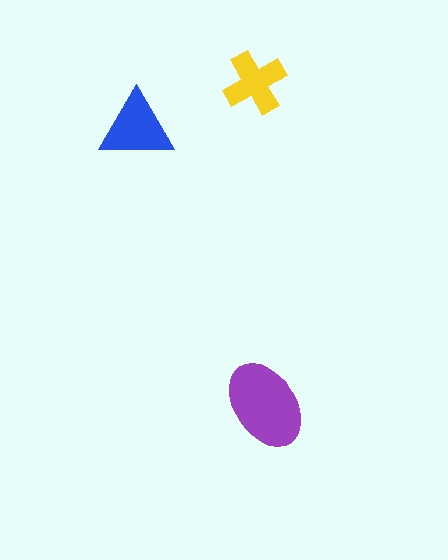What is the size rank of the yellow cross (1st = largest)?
3rd.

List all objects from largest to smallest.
The purple ellipse, the blue triangle, the yellow cross.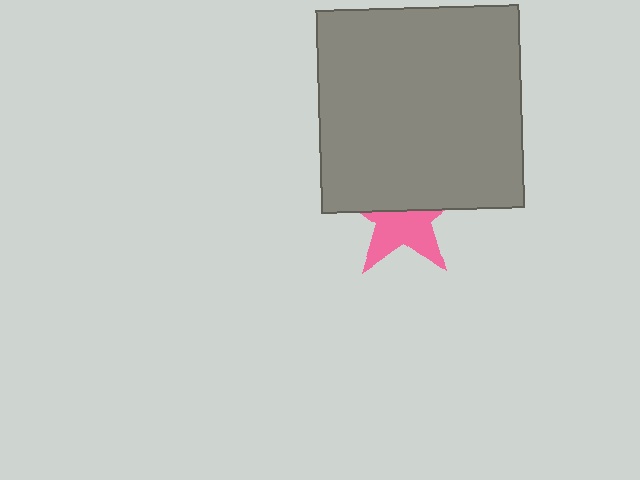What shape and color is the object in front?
The object in front is a gray square.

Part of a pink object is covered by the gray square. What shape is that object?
It is a star.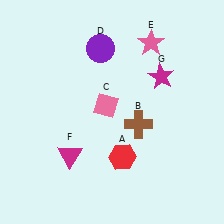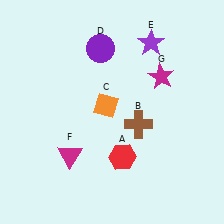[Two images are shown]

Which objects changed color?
C changed from pink to orange. E changed from pink to purple.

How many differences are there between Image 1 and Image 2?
There are 2 differences between the two images.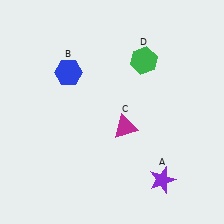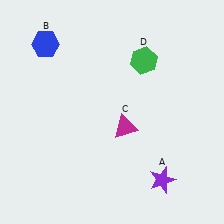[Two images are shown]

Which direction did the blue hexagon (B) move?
The blue hexagon (B) moved up.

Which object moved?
The blue hexagon (B) moved up.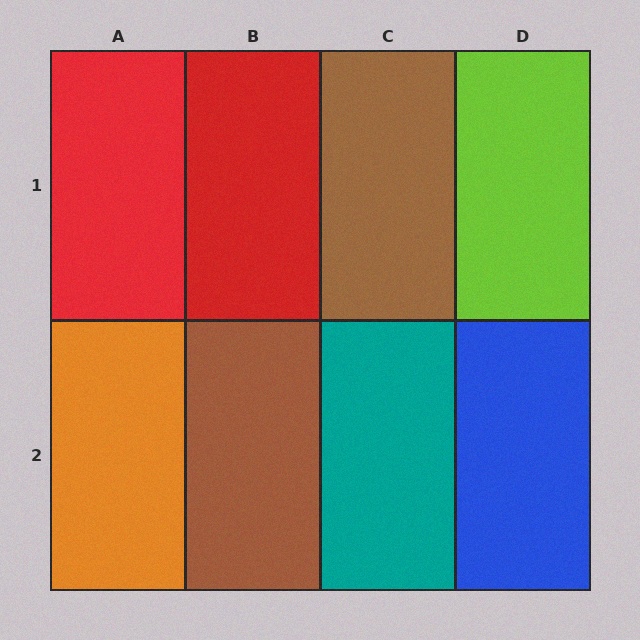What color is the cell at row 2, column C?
Teal.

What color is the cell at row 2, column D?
Blue.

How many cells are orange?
1 cell is orange.